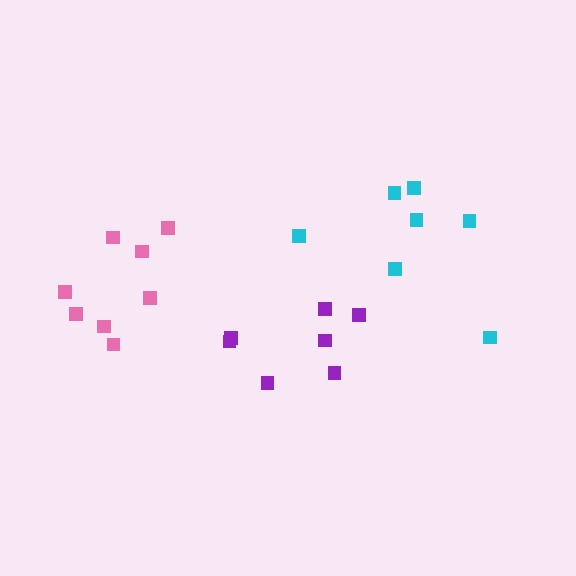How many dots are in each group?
Group 1: 7 dots, Group 2: 8 dots, Group 3: 7 dots (22 total).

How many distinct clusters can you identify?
There are 3 distinct clusters.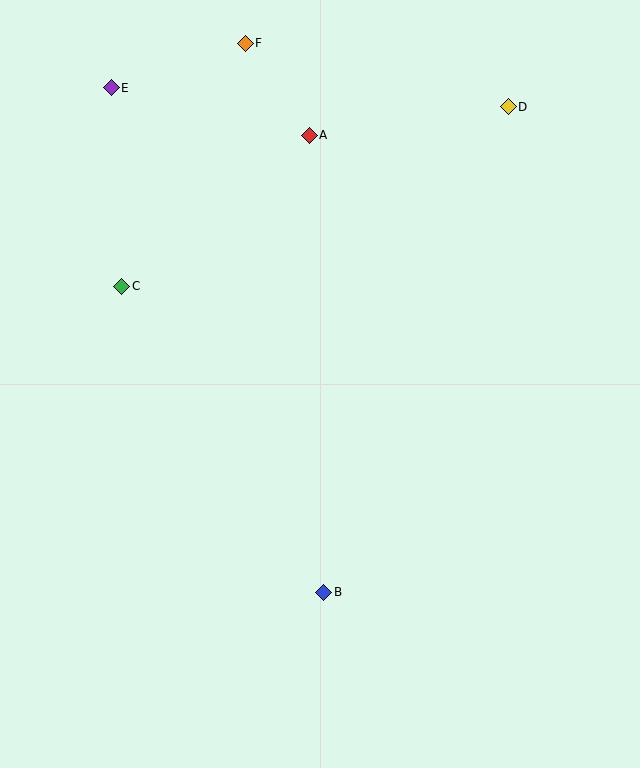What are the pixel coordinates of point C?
Point C is at (122, 286).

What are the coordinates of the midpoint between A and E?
The midpoint between A and E is at (210, 112).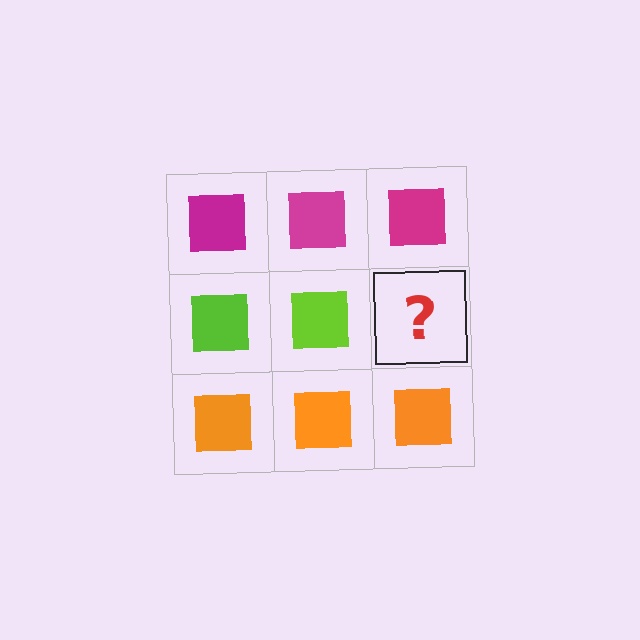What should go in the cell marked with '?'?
The missing cell should contain a lime square.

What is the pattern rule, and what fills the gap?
The rule is that each row has a consistent color. The gap should be filled with a lime square.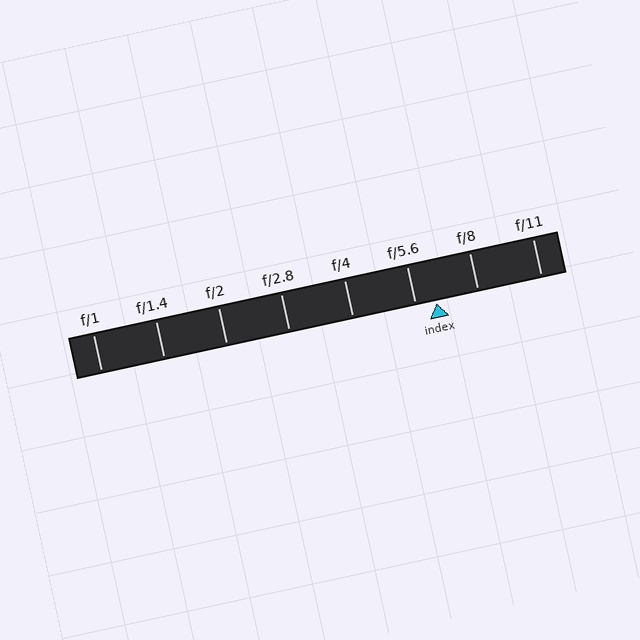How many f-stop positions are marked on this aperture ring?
There are 8 f-stop positions marked.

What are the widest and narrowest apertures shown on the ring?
The widest aperture shown is f/1 and the narrowest is f/11.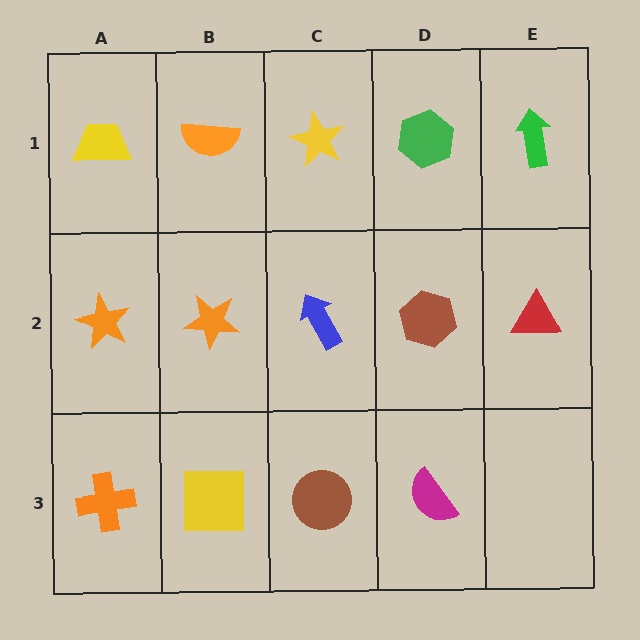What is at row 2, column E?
A red triangle.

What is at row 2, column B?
An orange star.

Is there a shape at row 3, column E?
No, that cell is empty.